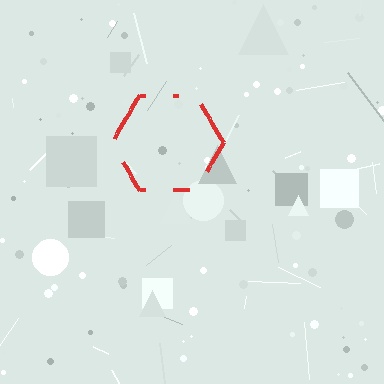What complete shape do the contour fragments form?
The contour fragments form a hexagon.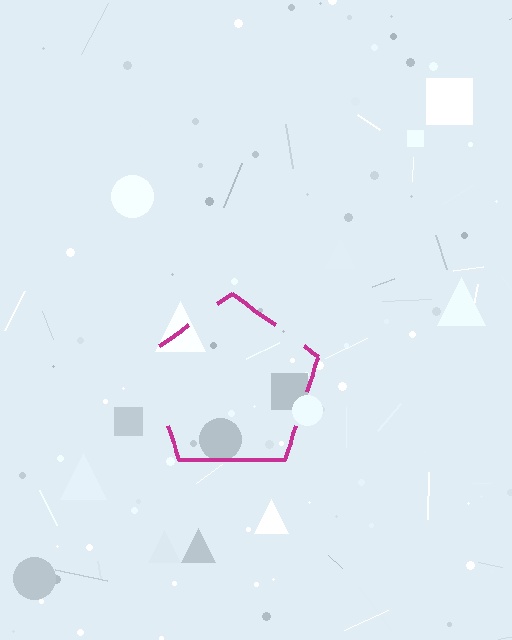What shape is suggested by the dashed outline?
The dashed outline suggests a pentagon.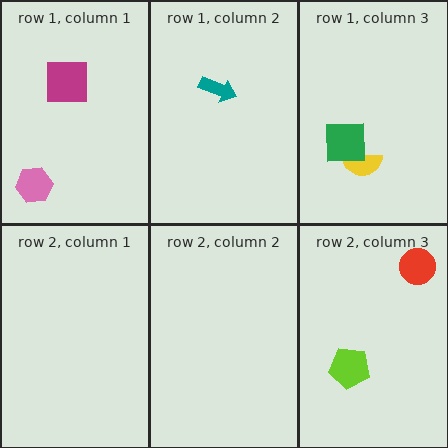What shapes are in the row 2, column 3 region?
The lime pentagon, the red circle.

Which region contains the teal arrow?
The row 1, column 2 region.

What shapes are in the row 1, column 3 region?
The yellow semicircle, the green square.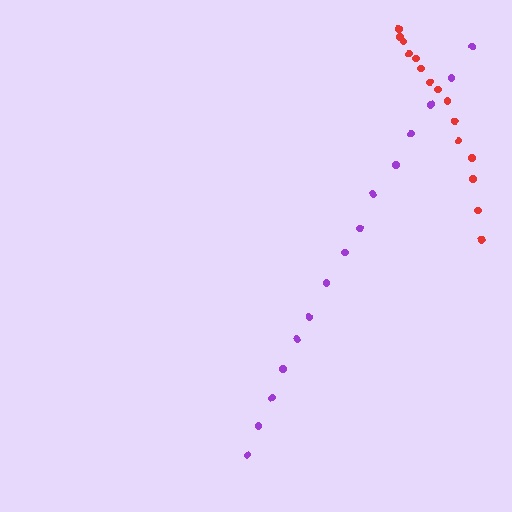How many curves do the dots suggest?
There are 2 distinct paths.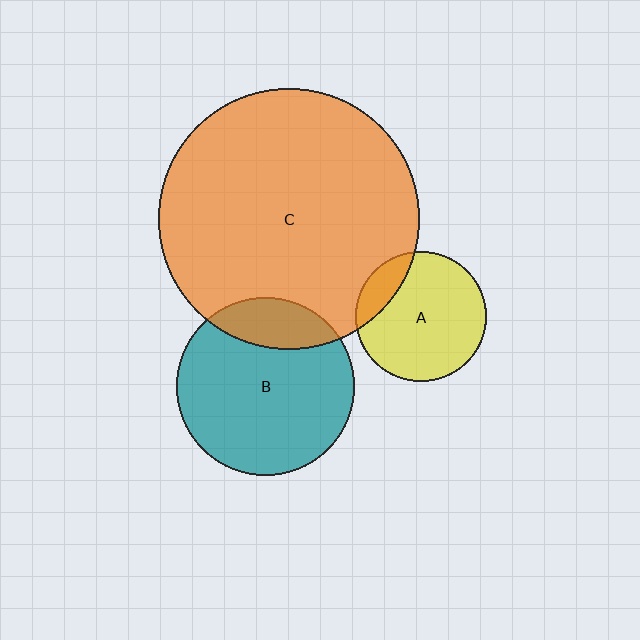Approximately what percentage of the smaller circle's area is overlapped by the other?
Approximately 20%.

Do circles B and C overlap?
Yes.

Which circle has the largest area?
Circle C (orange).